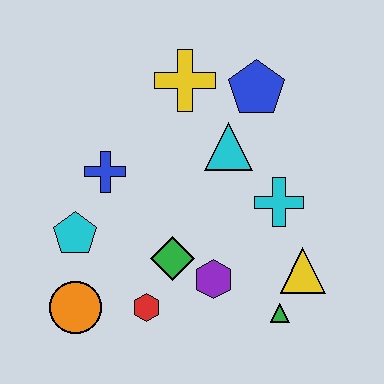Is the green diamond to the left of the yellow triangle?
Yes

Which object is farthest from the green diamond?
The blue pentagon is farthest from the green diamond.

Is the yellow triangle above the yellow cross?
No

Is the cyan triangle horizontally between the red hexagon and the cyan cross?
Yes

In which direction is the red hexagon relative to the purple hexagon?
The red hexagon is to the left of the purple hexagon.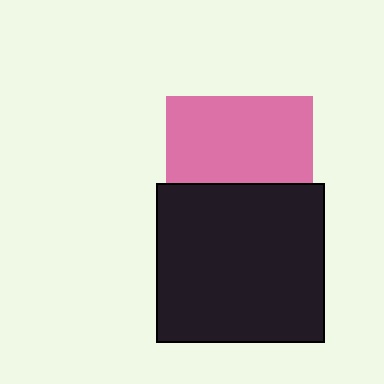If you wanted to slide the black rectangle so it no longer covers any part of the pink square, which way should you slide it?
Slide it down — that is the most direct way to separate the two shapes.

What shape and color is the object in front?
The object in front is a black rectangle.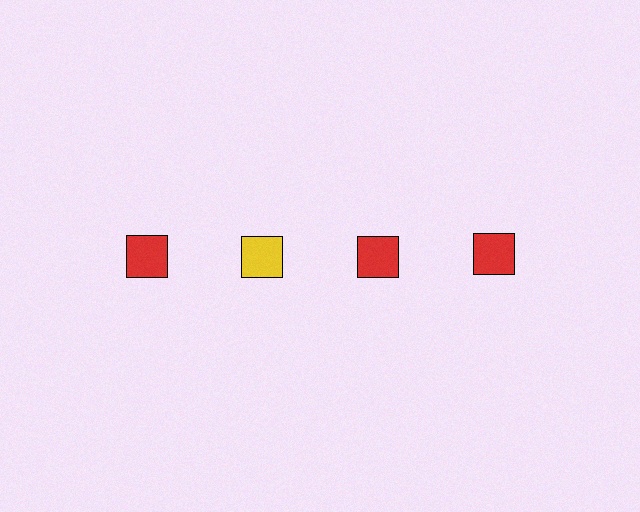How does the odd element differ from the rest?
It has a different color: yellow instead of red.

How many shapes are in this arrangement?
There are 4 shapes arranged in a grid pattern.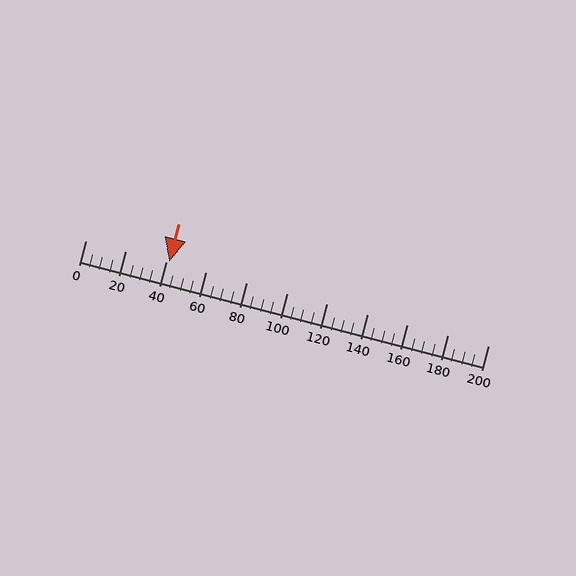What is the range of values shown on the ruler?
The ruler shows values from 0 to 200.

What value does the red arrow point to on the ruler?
The red arrow points to approximately 42.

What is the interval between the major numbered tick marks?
The major tick marks are spaced 20 units apart.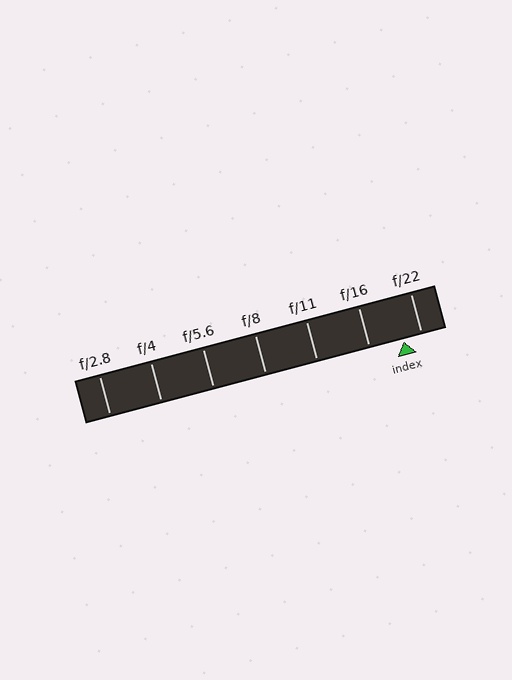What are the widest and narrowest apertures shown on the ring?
The widest aperture shown is f/2.8 and the narrowest is f/22.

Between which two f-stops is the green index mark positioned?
The index mark is between f/16 and f/22.